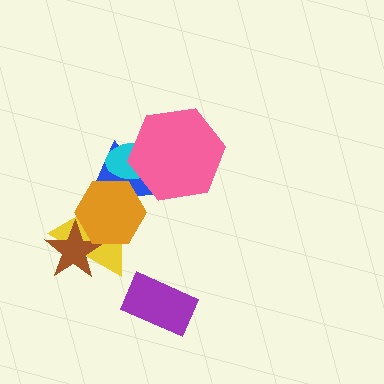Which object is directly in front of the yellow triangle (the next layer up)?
The brown star is directly in front of the yellow triangle.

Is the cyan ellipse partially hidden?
Yes, it is partially covered by another shape.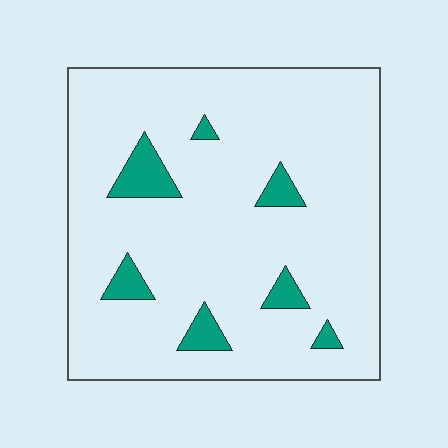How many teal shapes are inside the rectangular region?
7.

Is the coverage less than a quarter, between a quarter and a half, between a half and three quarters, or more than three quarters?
Less than a quarter.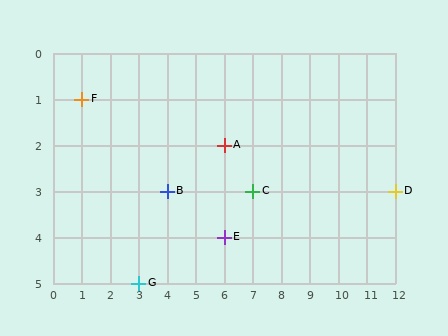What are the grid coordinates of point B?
Point B is at grid coordinates (4, 3).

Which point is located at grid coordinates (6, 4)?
Point E is at (6, 4).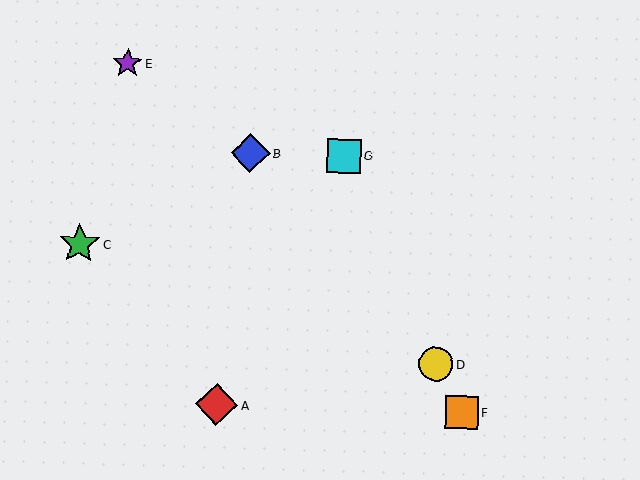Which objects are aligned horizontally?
Objects B, G are aligned horizontally.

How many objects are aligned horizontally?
2 objects (B, G) are aligned horizontally.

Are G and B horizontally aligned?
Yes, both are at y≈156.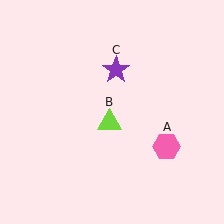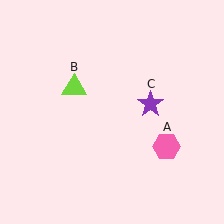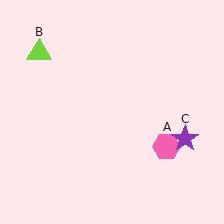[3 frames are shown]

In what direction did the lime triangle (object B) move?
The lime triangle (object B) moved up and to the left.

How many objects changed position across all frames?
2 objects changed position: lime triangle (object B), purple star (object C).